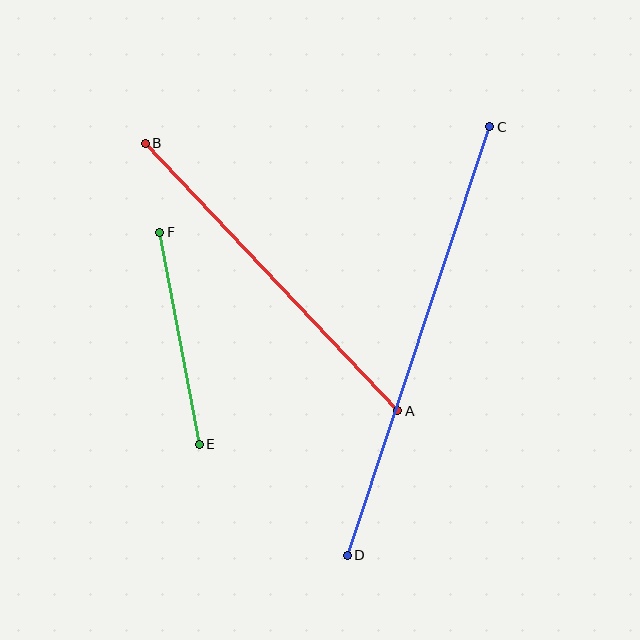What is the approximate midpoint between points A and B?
The midpoint is at approximately (271, 277) pixels.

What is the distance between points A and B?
The distance is approximately 368 pixels.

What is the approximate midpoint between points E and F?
The midpoint is at approximately (179, 338) pixels.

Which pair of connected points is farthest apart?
Points C and D are farthest apart.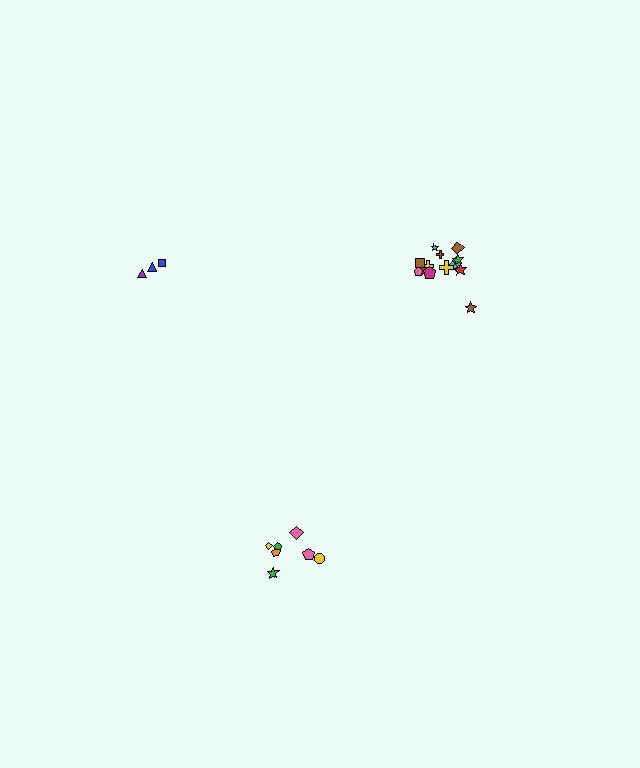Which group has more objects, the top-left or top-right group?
The top-right group.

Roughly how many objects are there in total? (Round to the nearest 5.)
Roughly 25 objects in total.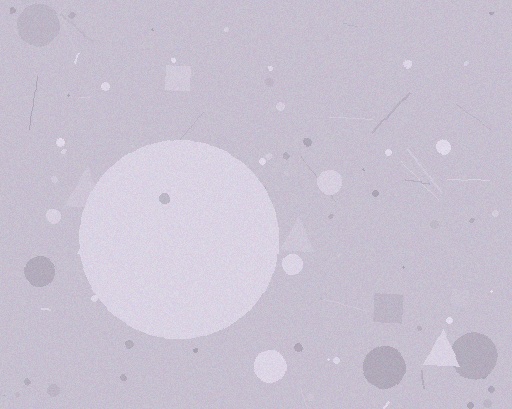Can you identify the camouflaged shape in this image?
The camouflaged shape is a circle.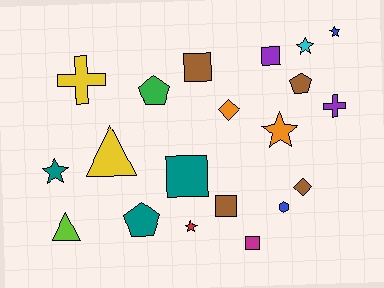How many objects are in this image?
There are 20 objects.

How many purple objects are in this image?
There are 2 purple objects.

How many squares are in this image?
There are 5 squares.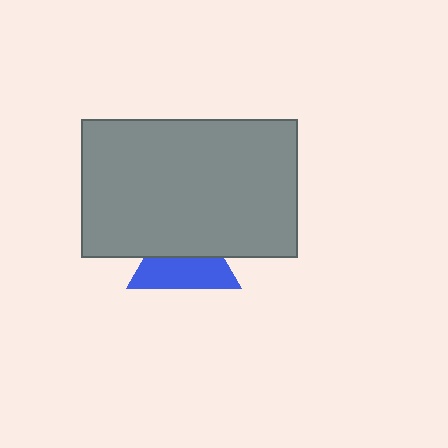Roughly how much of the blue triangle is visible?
About half of it is visible (roughly 53%).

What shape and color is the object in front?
The object in front is a gray rectangle.